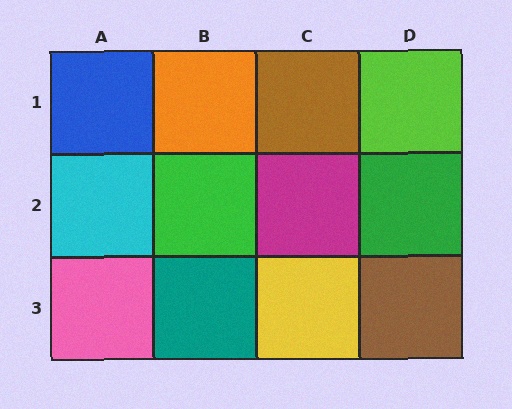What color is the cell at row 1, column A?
Blue.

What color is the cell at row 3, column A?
Pink.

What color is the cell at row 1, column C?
Brown.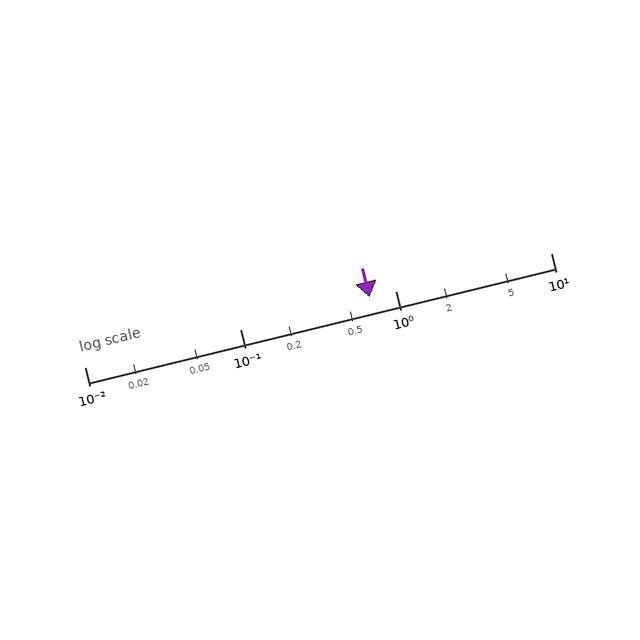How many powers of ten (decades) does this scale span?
The scale spans 3 decades, from 0.01 to 10.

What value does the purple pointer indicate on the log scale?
The pointer indicates approximately 0.68.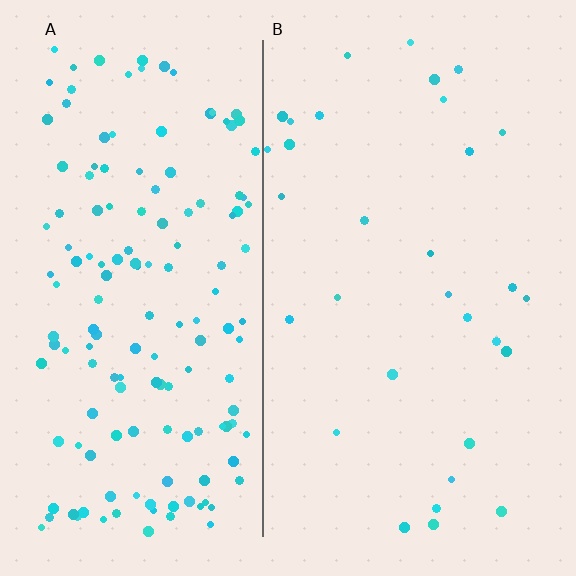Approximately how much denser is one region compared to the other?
Approximately 4.8× — region A over region B.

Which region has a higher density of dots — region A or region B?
A (the left).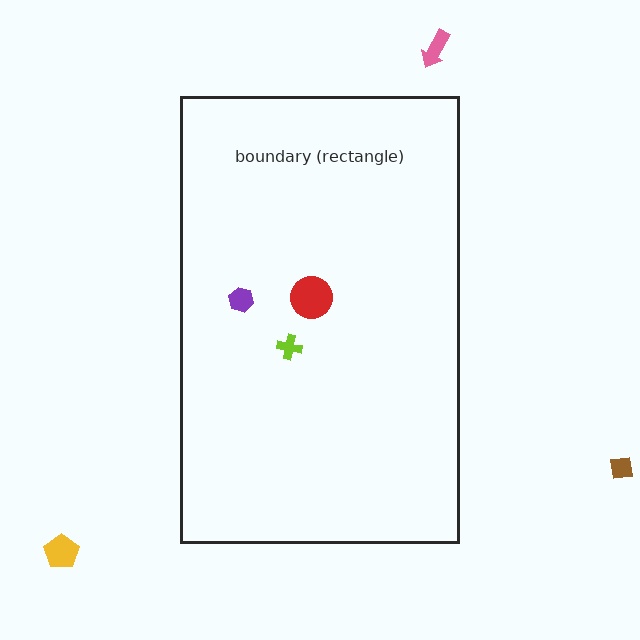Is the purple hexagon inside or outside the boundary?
Inside.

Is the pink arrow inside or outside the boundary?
Outside.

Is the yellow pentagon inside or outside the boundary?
Outside.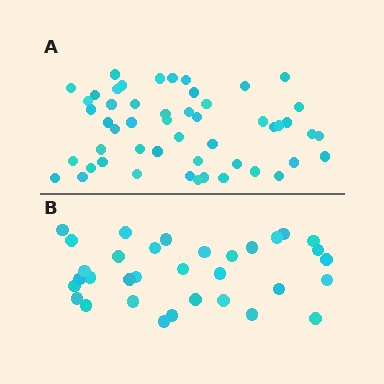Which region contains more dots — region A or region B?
Region A (the top region) has more dots.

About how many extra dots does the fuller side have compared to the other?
Region A has approximately 20 more dots than region B.